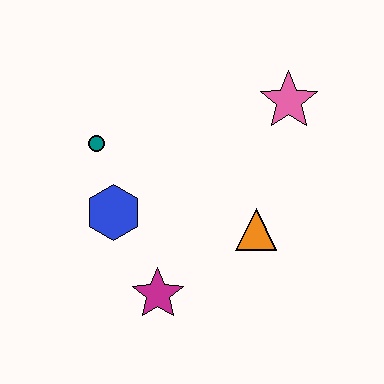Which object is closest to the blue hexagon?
The teal circle is closest to the blue hexagon.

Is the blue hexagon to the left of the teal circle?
No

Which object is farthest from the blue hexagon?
The pink star is farthest from the blue hexagon.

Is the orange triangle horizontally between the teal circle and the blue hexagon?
No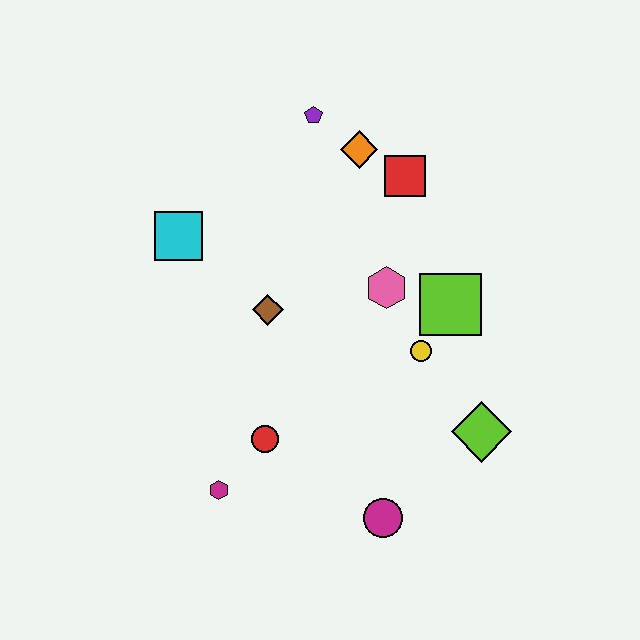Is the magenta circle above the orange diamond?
No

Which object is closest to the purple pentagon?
The orange diamond is closest to the purple pentagon.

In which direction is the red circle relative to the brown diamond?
The red circle is below the brown diamond.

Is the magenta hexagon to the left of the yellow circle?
Yes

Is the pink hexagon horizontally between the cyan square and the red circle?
No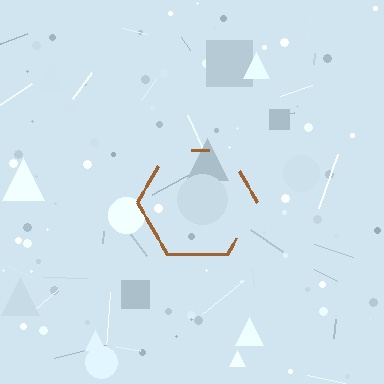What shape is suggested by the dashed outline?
The dashed outline suggests a hexagon.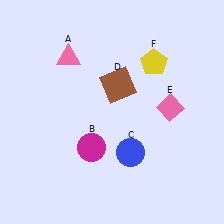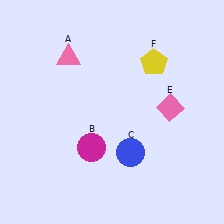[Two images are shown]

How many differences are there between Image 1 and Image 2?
There is 1 difference between the two images.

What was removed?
The brown square (D) was removed in Image 2.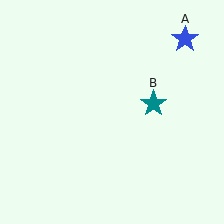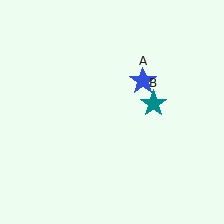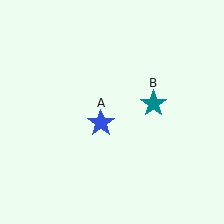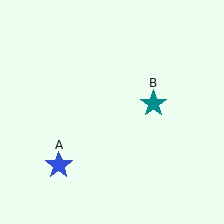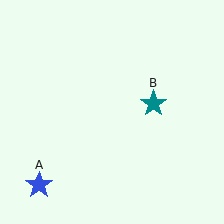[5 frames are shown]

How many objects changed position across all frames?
1 object changed position: blue star (object A).